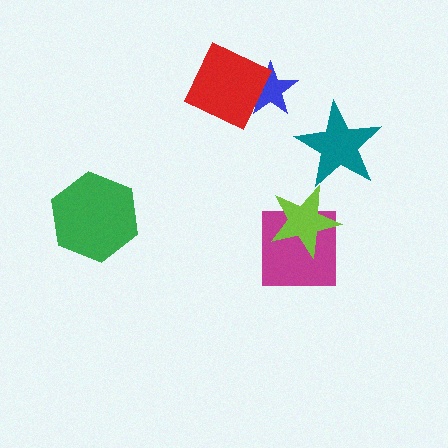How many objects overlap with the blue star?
1 object overlaps with the blue star.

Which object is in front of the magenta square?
The lime star is in front of the magenta square.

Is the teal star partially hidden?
No, no other shape covers it.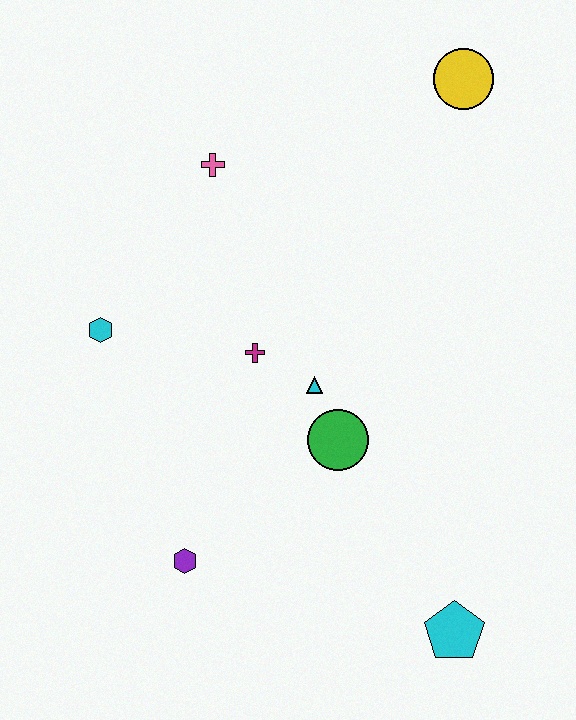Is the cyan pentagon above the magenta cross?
No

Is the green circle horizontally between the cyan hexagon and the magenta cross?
No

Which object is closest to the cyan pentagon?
The green circle is closest to the cyan pentagon.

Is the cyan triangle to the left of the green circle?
Yes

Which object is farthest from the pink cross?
The cyan pentagon is farthest from the pink cross.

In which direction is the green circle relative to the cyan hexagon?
The green circle is to the right of the cyan hexagon.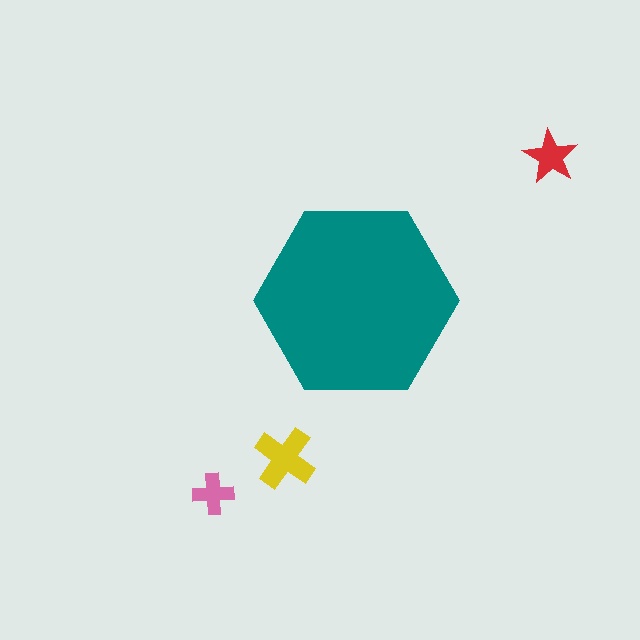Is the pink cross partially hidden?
No, the pink cross is fully visible.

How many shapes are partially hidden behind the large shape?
0 shapes are partially hidden.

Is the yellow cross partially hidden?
No, the yellow cross is fully visible.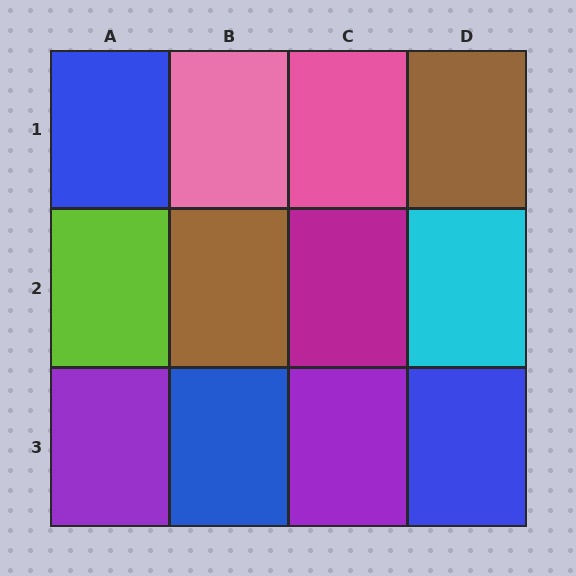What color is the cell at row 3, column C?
Purple.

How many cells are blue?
3 cells are blue.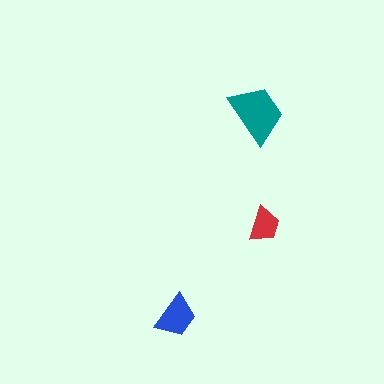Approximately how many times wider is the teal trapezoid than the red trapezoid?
About 1.5 times wider.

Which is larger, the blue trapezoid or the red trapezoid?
The blue one.